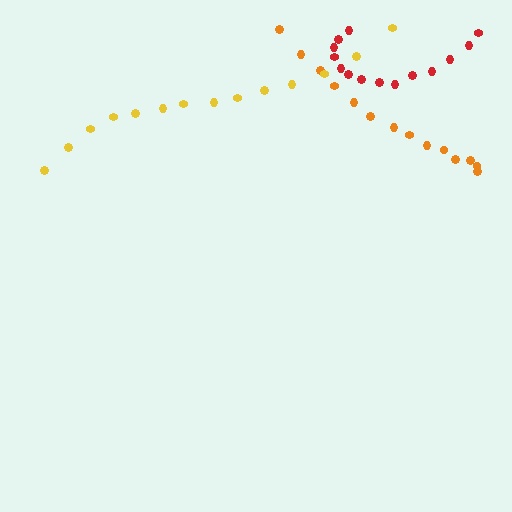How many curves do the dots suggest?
There are 3 distinct paths.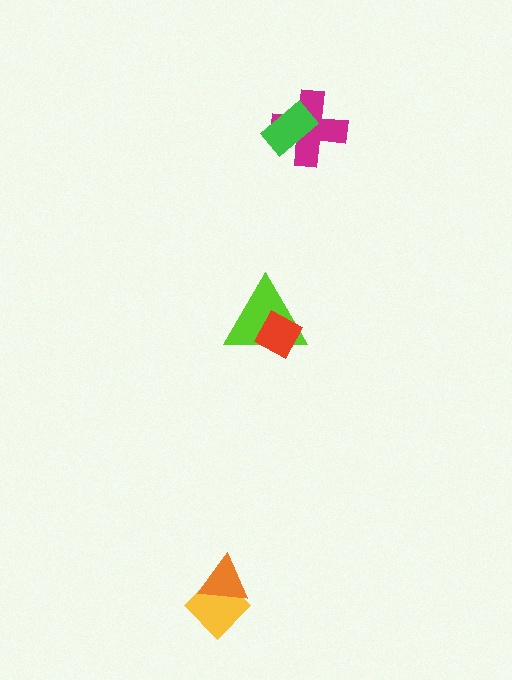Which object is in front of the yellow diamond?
The orange triangle is in front of the yellow diamond.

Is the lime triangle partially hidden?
Yes, it is partially covered by another shape.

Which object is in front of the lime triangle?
The red diamond is in front of the lime triangle.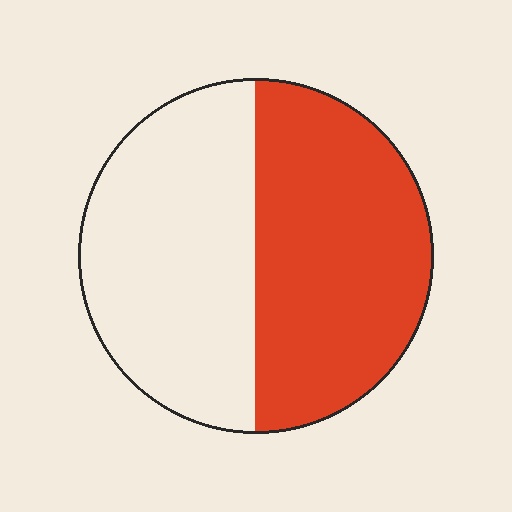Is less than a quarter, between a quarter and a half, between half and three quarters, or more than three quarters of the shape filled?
Between half and three quarters.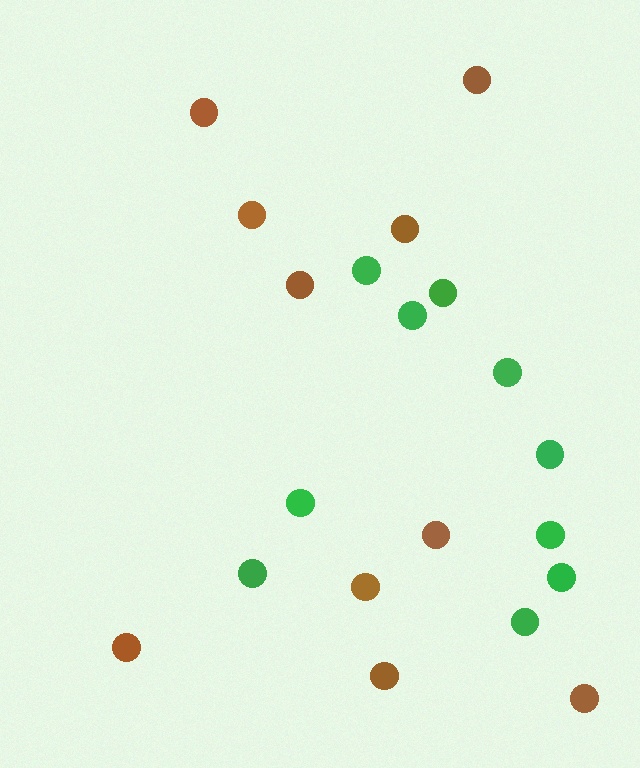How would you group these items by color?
There are 2 groups: one group of brown circles (10) and one group of green circles (10).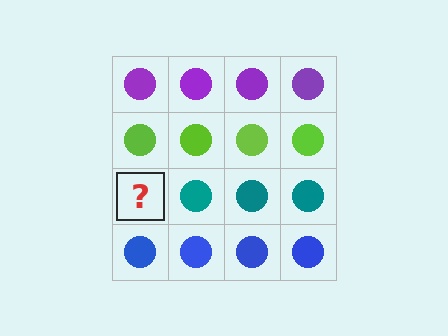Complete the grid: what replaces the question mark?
The question mark should be replaced with a teal circle.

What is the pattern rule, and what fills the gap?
The rule is that each row has a consistent color. The gap should be filled with a teal circle.